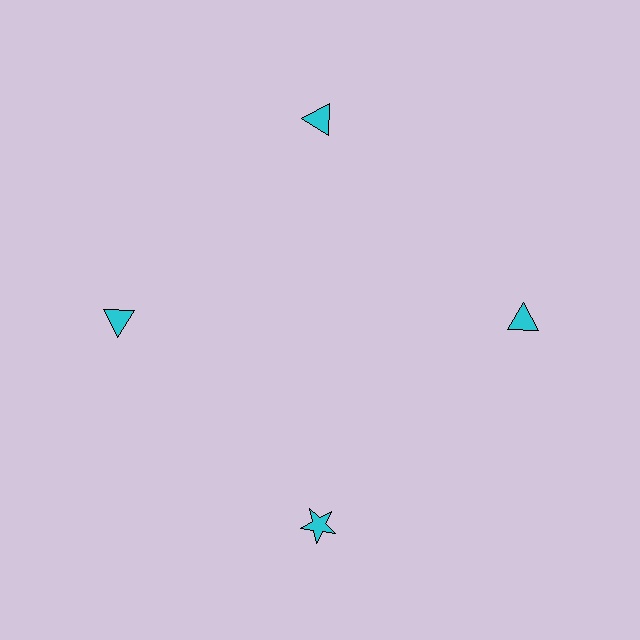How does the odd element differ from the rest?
It has a different shape: star instead of triangle.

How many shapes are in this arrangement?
There are 4 shapes arranged in a ring pattern.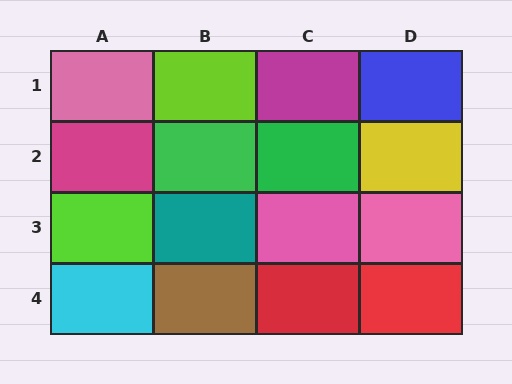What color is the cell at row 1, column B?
Lime.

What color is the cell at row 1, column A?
Pink.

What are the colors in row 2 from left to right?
Magenta, green, green, yellow.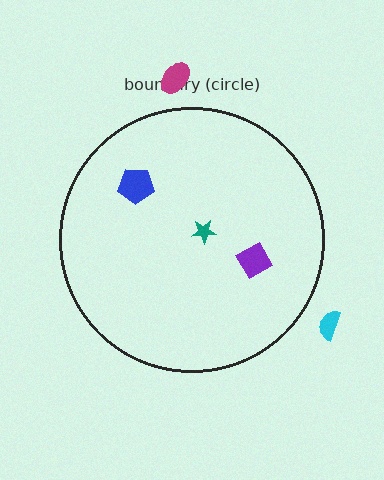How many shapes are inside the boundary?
3 inside, 2 outside.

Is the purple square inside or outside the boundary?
Inside.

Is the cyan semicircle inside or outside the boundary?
Outside.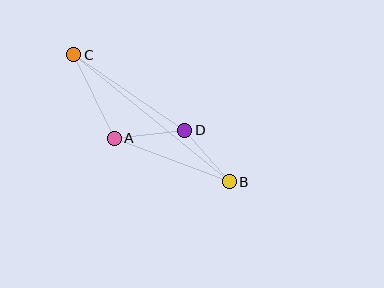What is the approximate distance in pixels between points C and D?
The distance between C and D is approximately 134 pixels.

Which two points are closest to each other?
Points B and D are closest to each other.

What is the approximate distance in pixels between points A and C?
The distance between A and C is approximately 93 pixels.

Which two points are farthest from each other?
Points B and C are farthest from each other.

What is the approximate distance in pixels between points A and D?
The distance between A and D is approximately 71 pixels.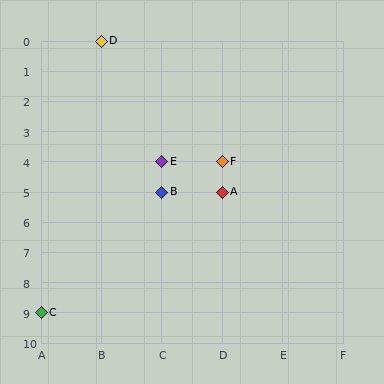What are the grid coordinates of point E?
Point E is at grid coordinates (C, 4).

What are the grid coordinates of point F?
Point F is at grid coordinates (D, 4).